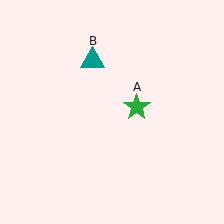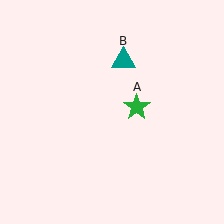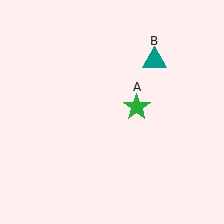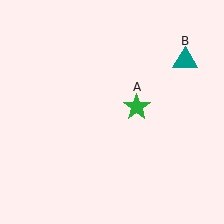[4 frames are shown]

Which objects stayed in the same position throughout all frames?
Green star (object A) remained stationary.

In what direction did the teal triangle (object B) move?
The teal triangle (object B) moved right.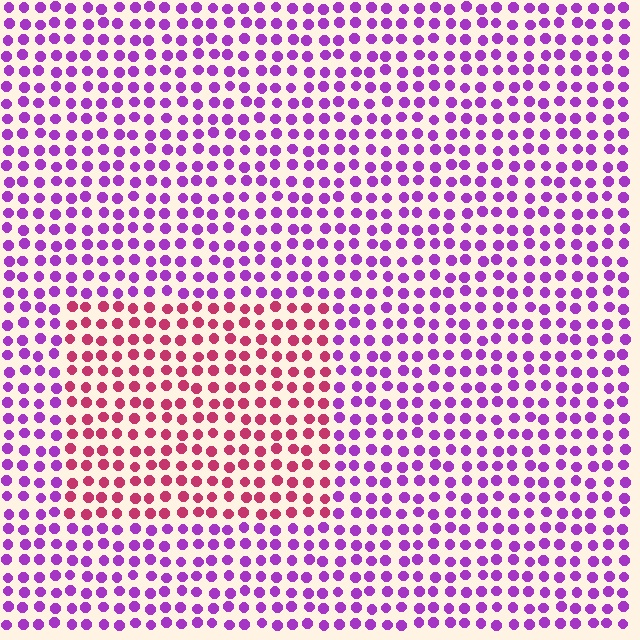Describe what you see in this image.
The image is filled with small purple elements in a uniform arrangement. A rectangle-shaped region is visible where the elements are tinted to a slightly different hue, forming a subtle color boundary.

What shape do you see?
I see a rectangle.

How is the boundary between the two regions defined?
The boundary is defined purely by a slight shift in hue (about 50 degrees). Spacing, size, and orientation are identical on both sides.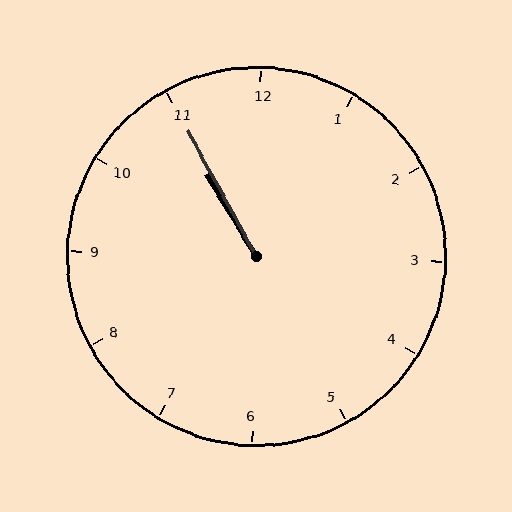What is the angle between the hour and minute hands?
Approximately 2 degrees.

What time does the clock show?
10:55.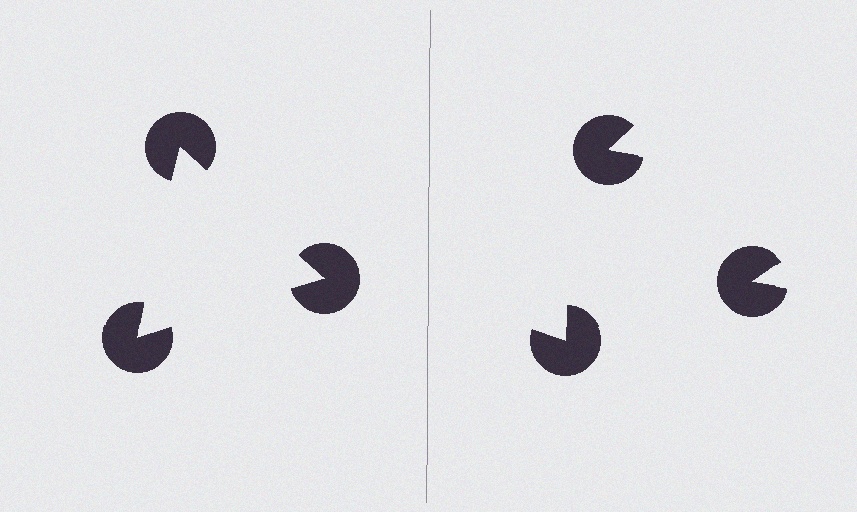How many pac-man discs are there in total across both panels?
6 — 3 on each side.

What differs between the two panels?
The pac-man discs are positioned identically on both sides; only the wedge orientations differ. On the left they align to a triangle; on the right they are misaligned.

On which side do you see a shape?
An illusory triangle appears on the left side. On the right side the wedge cuts are rotated, so no coherent shape forms.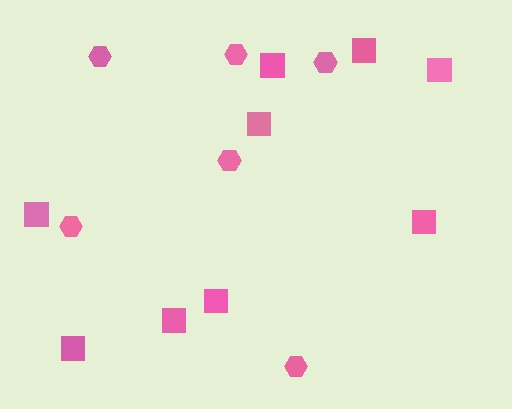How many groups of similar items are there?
There are 2 groups: one group of hexagons (6) and one group of squares (9).